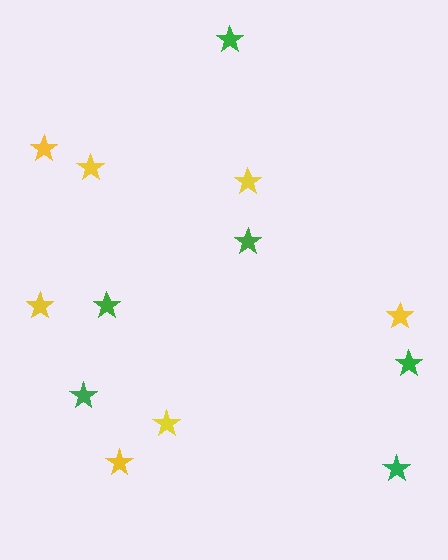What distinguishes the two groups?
There are 2 groups: one group of green stars (6) and one group of yellow stars (7).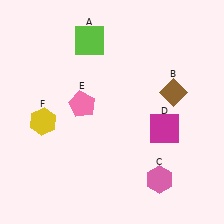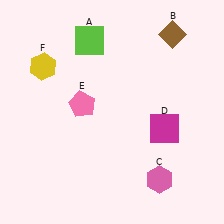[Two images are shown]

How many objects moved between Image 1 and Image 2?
2 objects moved between the two images.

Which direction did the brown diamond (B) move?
The brown diamond (B) moved up.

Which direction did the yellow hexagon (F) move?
The yellow hexagon (F) moved up.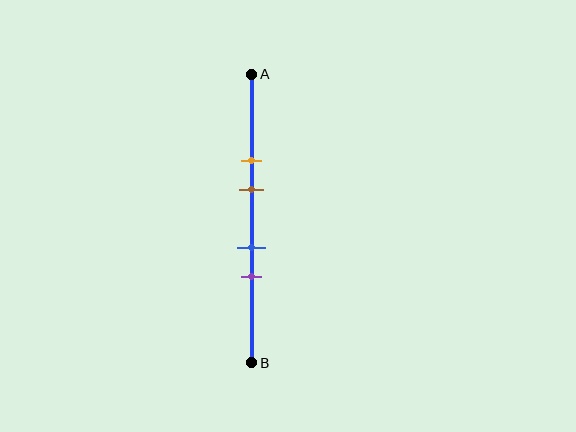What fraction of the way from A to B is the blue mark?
The blue mark is approximately 60% (0.6) of the way from A to B.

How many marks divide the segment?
There are 4 marks dividing the segment.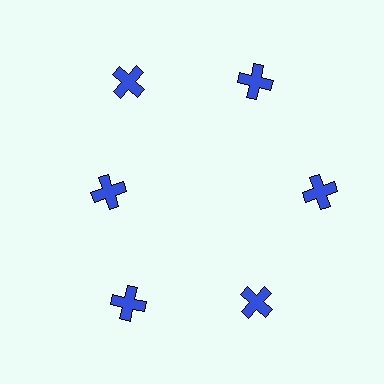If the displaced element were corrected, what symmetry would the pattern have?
It would have 6-fold rotational symmetry — the pattern would map onto itself every 60 degrees.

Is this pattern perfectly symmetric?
No. The 6 blue crosses are arranged in a ring, but one element near the 9 o'clock position is pulled inward toward the center, breaking the 6-fold rotational symmetry.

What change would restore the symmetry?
The symmetry would be restored by moving it outward, back onto the ring so that all 6 crosses sit at equal angles and equal distance from the center.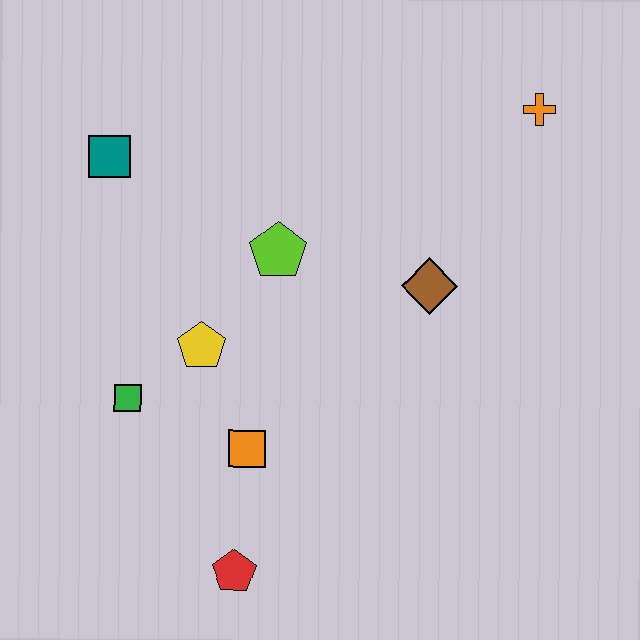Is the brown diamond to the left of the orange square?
No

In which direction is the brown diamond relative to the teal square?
The brown diamond is to the right of the teal square.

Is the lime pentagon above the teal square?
No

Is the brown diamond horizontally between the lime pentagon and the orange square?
No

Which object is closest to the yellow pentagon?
The green square is closest to the yellow pentagon.